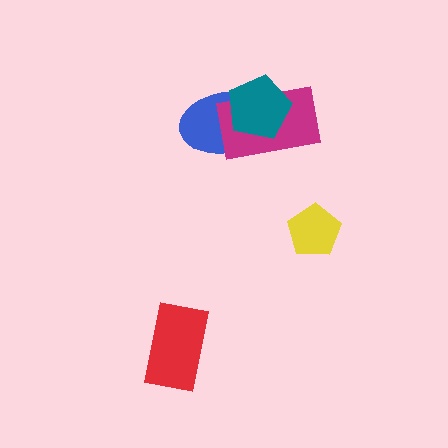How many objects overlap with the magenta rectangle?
2 objects overlap with the magenta rectangle.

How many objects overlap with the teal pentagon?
2 objects overlap with the teal pentagon.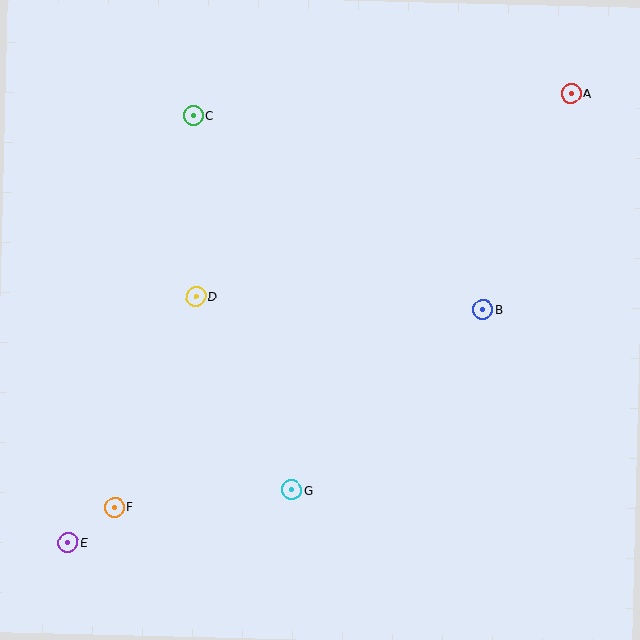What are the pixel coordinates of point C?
Point C is at (193, 115).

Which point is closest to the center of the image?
Point D at (196, 297) is closest to the center.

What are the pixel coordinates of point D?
Point D is at (196, 297).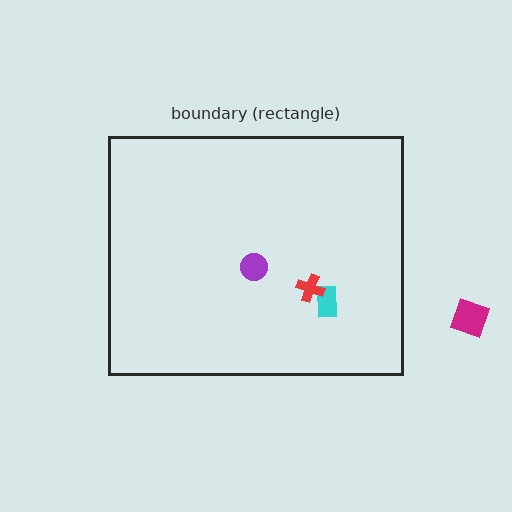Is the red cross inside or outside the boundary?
Inside.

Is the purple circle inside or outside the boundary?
Inside.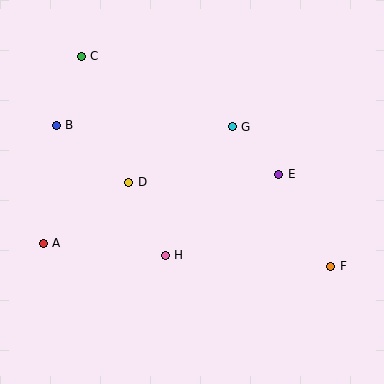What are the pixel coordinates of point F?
Point F is at (331, 266).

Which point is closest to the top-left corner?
Point C is closest to the top-left corner.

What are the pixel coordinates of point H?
Point H is at (165, 255).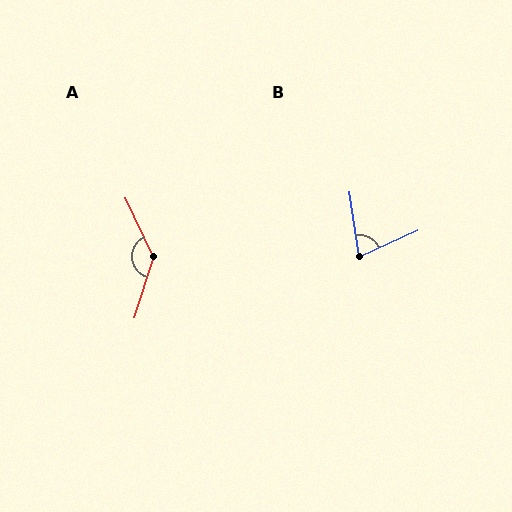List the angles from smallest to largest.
B (74°), A (137°).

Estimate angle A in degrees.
Approximately 137 degrees.